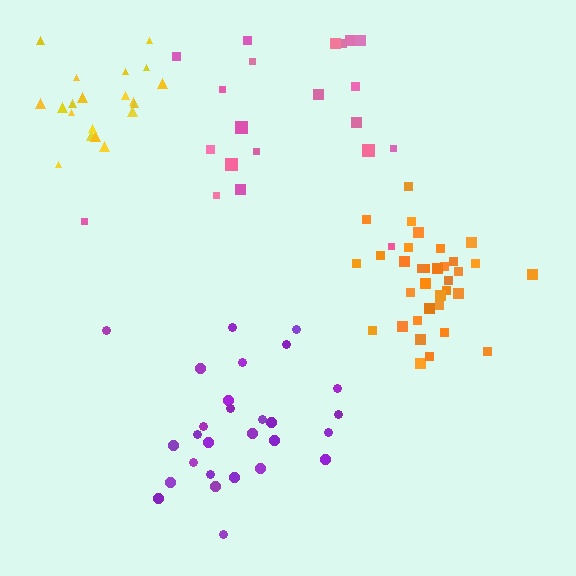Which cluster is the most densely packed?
Orange.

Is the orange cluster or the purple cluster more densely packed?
Orange.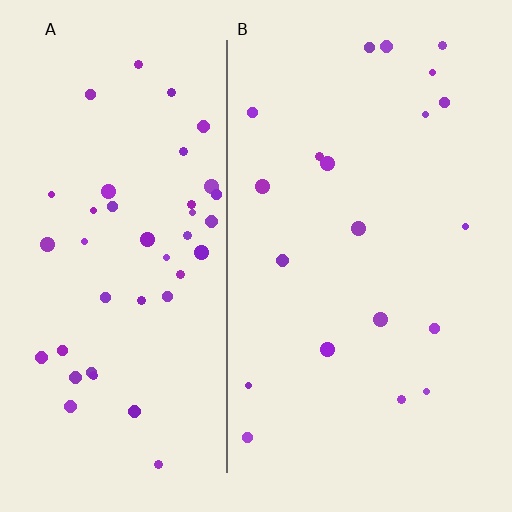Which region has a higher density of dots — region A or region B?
A (the left).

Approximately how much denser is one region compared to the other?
Approximately 2.1× — region A over region B.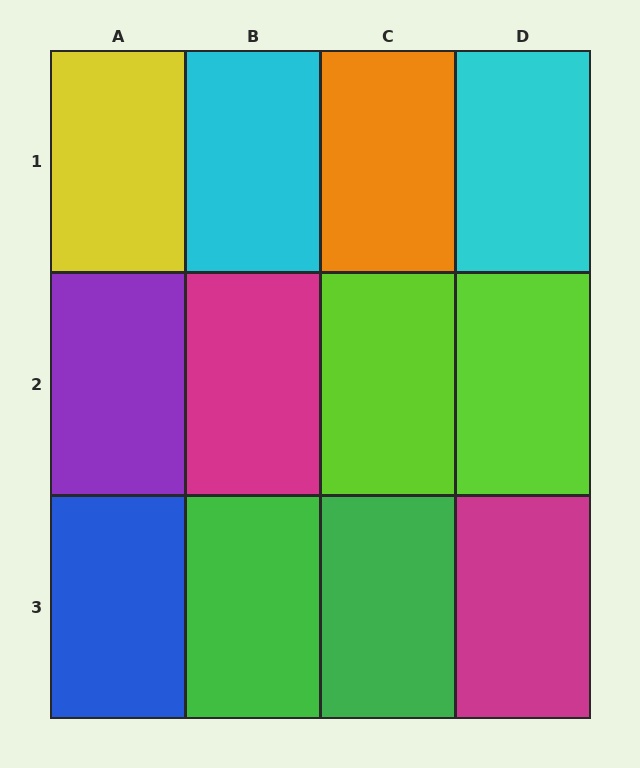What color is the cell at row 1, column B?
Cyan.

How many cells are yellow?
1 cell is yellow.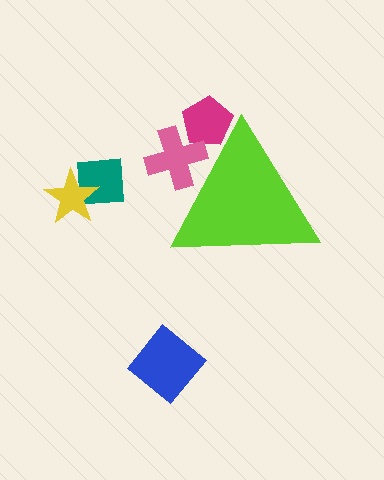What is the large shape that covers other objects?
A lime triangle.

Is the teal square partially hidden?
No, the teal square is fully visible.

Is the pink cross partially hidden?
Yes, the pink cross is partially hidden behind the lime triangle.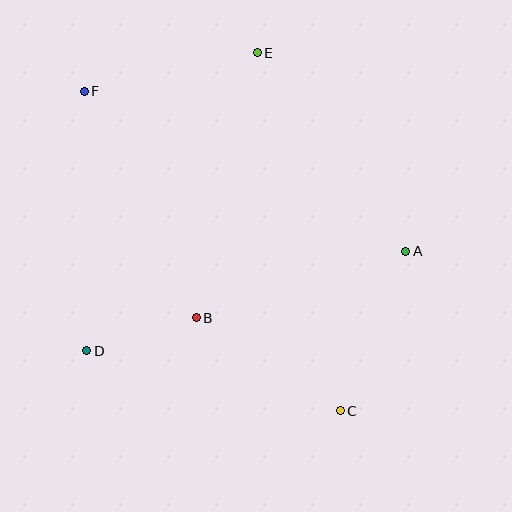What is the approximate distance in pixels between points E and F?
The distance between E and F is approximately 177 pixels.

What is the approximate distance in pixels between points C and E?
The distance between C and E is approximately 368 pixels.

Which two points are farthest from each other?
Points C and F are farthest from each other.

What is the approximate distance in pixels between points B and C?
The distance between B and C is approximately 171 pixels.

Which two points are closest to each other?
Points B and D are closest to each other.